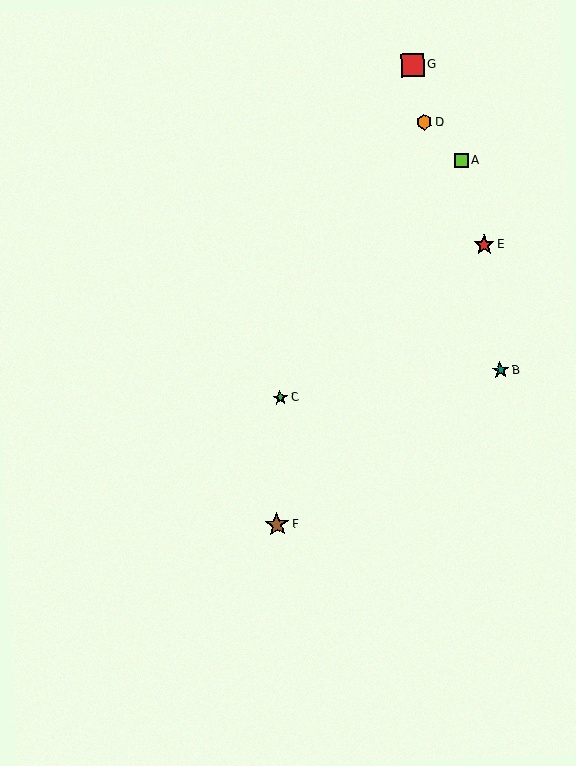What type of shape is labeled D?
Shape D is an orange hexagon.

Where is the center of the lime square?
The center of the lime square is at (462, 161).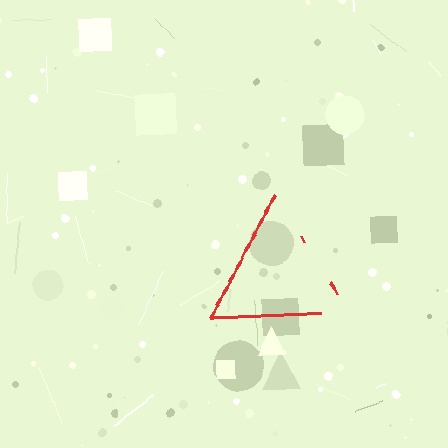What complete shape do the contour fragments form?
The contour fragments form a triangle.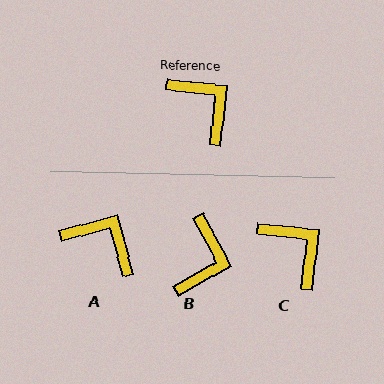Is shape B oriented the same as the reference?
No, it is off by about 55 degrees.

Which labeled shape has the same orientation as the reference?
C.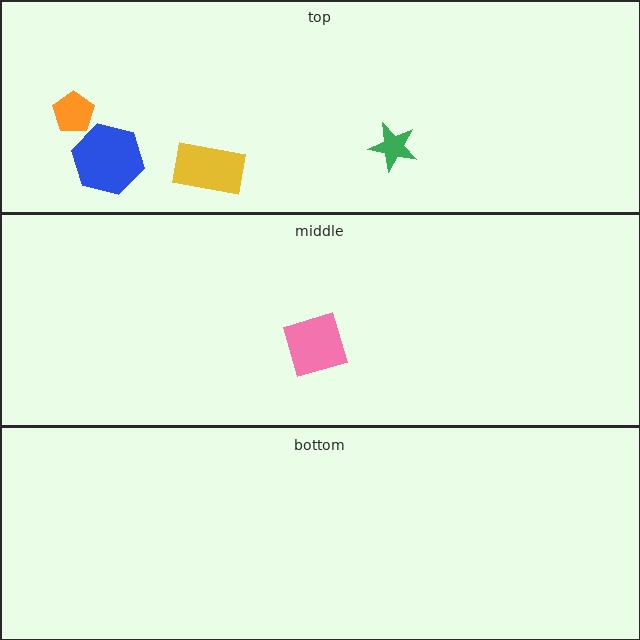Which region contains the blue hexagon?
The top region.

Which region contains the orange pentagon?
The top region.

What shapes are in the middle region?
The pink square.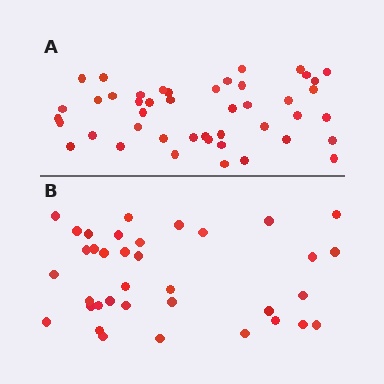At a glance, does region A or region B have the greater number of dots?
Region A (the top region) has more dots.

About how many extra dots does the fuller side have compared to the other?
Region A has roughly 8 or so more dots than region B.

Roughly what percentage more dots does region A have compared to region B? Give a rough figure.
About 25% more.